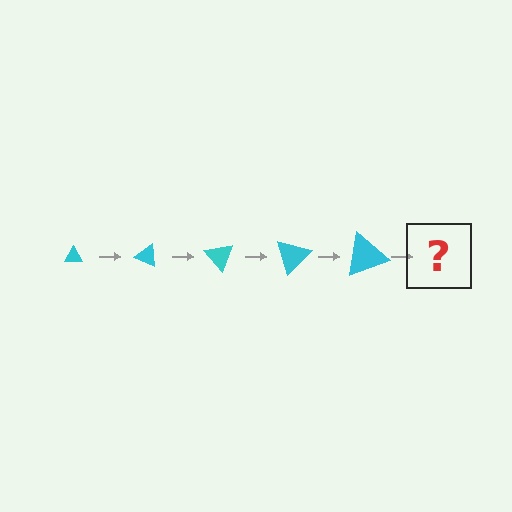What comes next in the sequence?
The next element should be a triangle, larger than the previous one and rotated 125 degrees from the start.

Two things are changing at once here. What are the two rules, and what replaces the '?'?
The two rules are that the triangle grows larger each step and it rotates 25 degrees each step. The '?' should be a triangle, larger than the previous one and rotated 125 degrees from the start.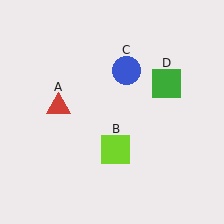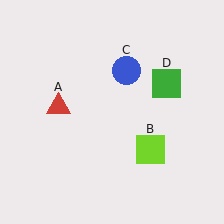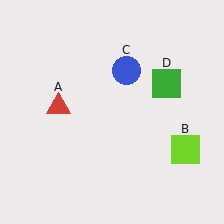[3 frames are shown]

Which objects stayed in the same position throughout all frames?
Red triangle (object A) and blue circle (object C) and green square (object D) remained stationary.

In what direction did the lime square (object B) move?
The lime square (object B) moved right.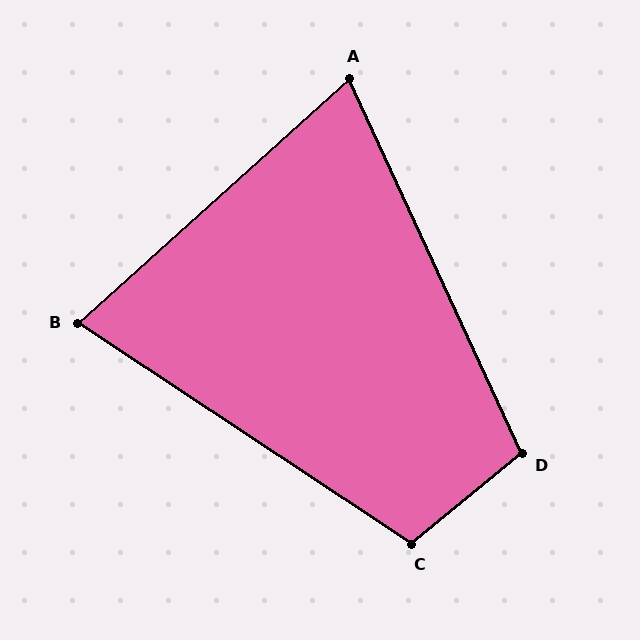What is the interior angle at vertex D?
Approximately 105 degrees (obtuse).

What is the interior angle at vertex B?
Approximately 75 degrees (acute).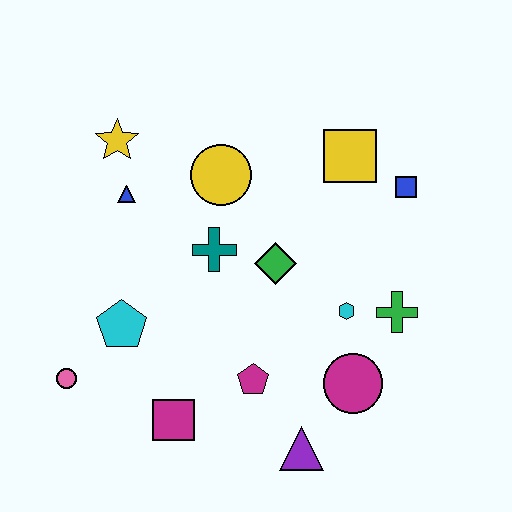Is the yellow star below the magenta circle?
No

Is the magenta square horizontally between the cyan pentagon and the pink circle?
No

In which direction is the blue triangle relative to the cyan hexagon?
The blue triangle is to the left of the cyan hexagon.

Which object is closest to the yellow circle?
The teal cross is closest to the yellow circle.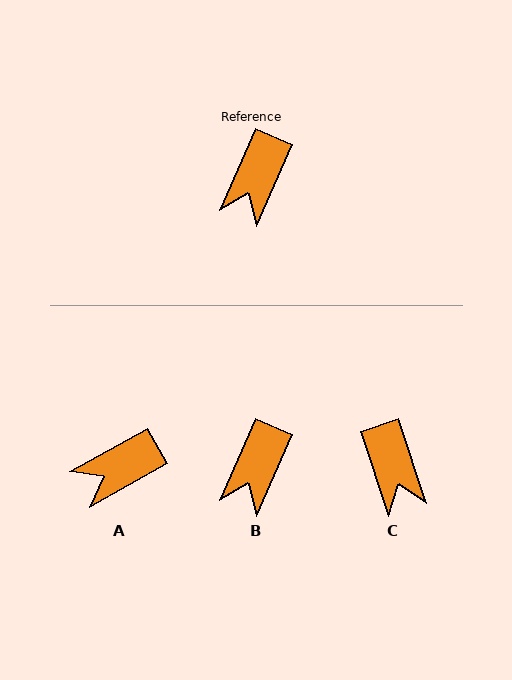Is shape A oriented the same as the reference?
No, it is off by about 37 degrees.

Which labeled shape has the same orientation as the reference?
B.